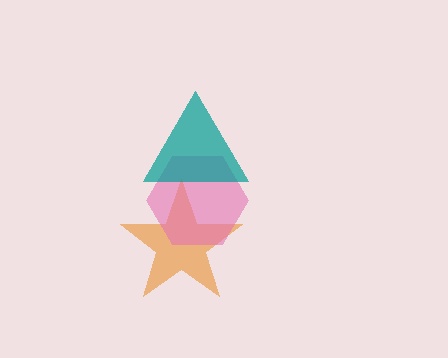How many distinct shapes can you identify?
There are 3 distinct shapes: an orange star, a pink hexagon, a teal triangle.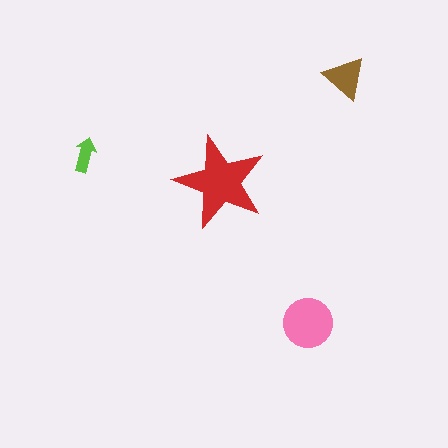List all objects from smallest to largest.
The lime arrow, the brown triangle, the pink circle, the red star.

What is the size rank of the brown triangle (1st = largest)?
3rd.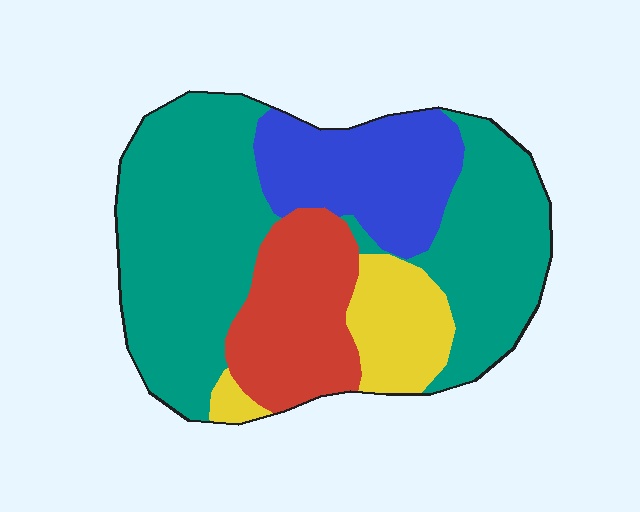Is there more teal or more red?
Teal.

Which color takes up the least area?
Yellow, at roughly 10%.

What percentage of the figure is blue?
Blue takes up between a sixth and a third of the figure.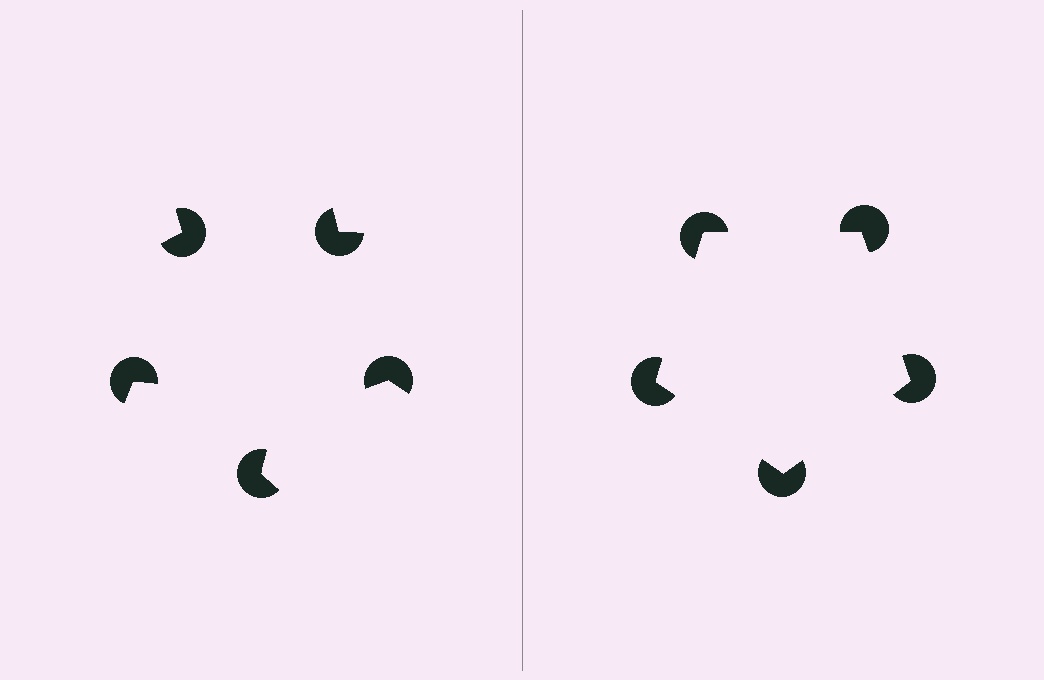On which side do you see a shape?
An illusory pentagon appears on the right side. On the left side the wedge cuts are rotated, so no coherent shape forms.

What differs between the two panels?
The pac-man discs are positioned identically on both sides; only the wedge orientations differ. On the right they align to a pentagon; on the left they are misaligned.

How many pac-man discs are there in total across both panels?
10 — 5 on each side.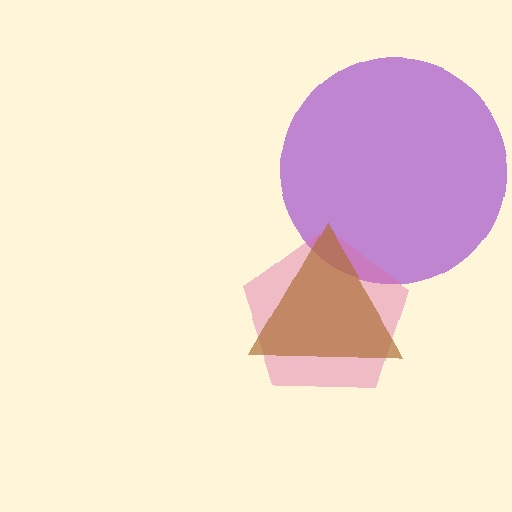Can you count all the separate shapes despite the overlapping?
Yes, there are 3 separate shapes.